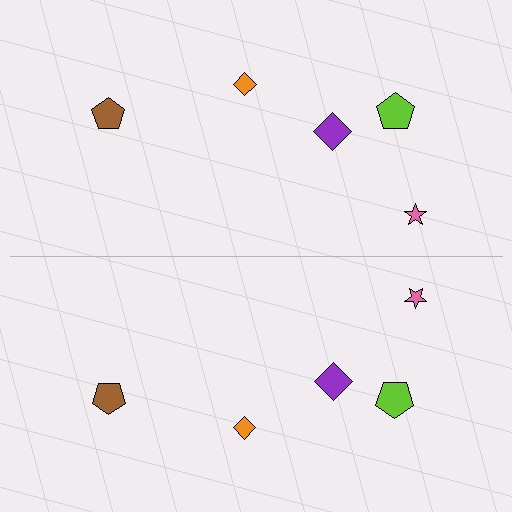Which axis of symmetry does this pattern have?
The pattern has a horizontal axis of symmetry running through the center of the image.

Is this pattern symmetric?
Yes, this pattern has bilateral (reflection) symmetry.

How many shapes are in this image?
There are 10 shapes in this image.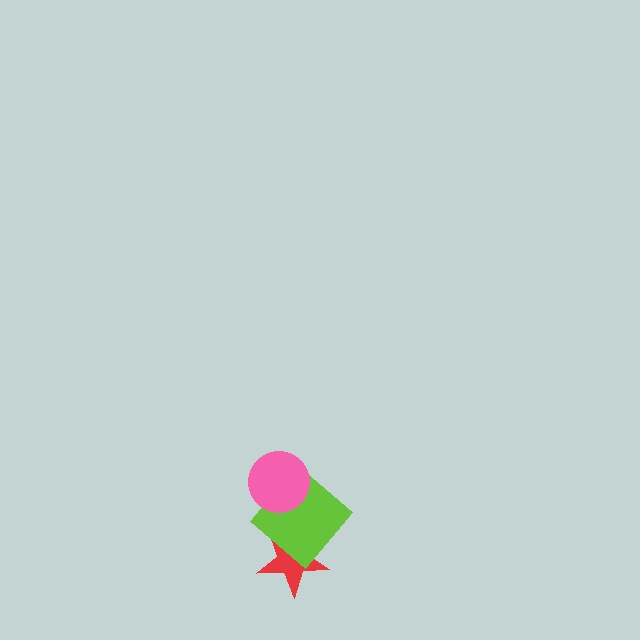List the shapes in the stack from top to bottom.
From top to bottom: the pink circle, the lime diamond, the red star.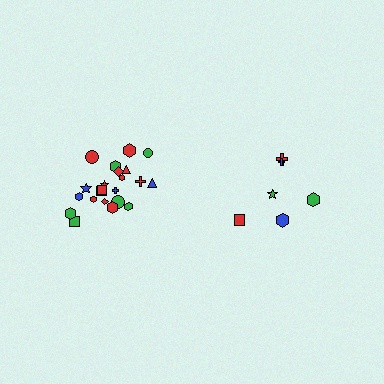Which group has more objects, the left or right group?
The left group.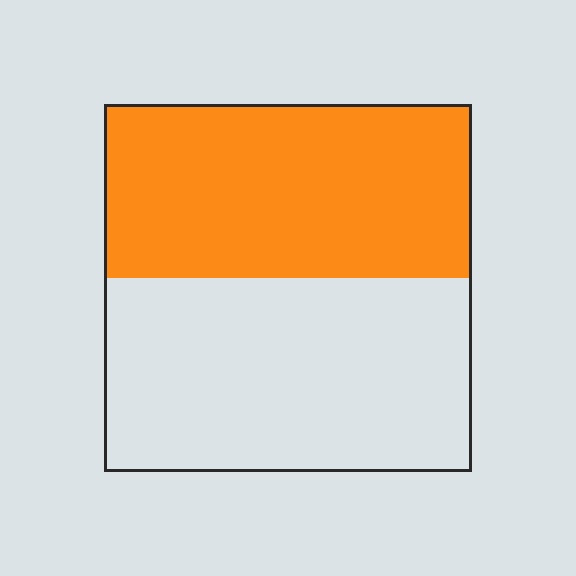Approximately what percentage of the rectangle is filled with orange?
Approximately 45%.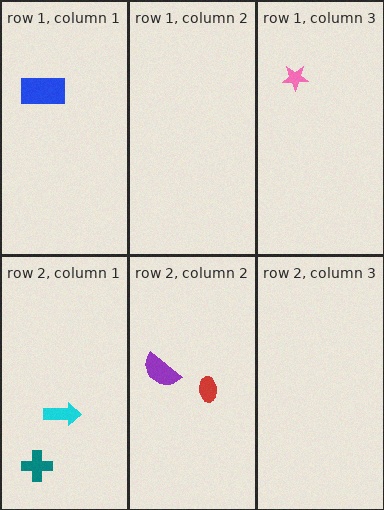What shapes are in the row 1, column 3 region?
The pink star.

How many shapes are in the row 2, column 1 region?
2.